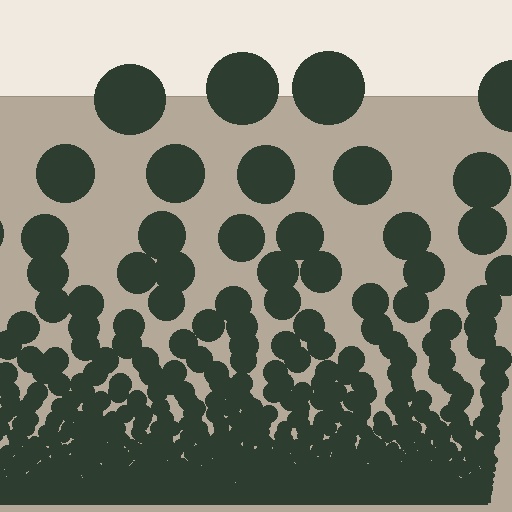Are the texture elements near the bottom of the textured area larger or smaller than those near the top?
Smaller. The gradient is inverted — elements near the bottom are smaller and denser.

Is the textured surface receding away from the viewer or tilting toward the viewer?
The surface appears to tilt toward the viewer. Texture elements get larger and sparser toward the top.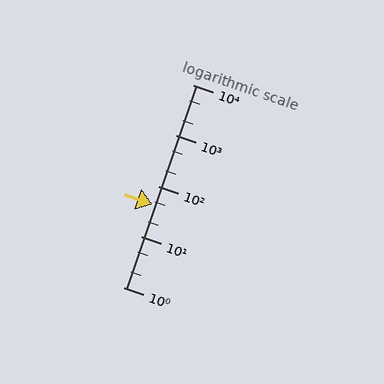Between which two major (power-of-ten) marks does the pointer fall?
The pointer is between 10 and 100.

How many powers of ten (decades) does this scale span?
The scale spans 4 decades, from 1 to 10000.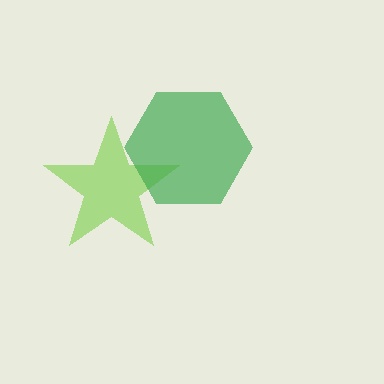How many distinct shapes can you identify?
There are 2 distinct shapes: a lime star, a green hexagon.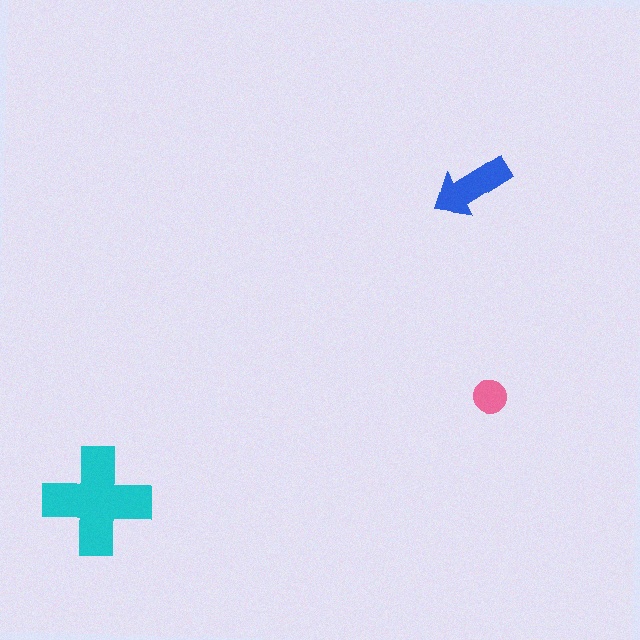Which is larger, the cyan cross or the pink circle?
The cyan cross.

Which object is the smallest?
The pink circle.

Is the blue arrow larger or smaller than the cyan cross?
Smaller.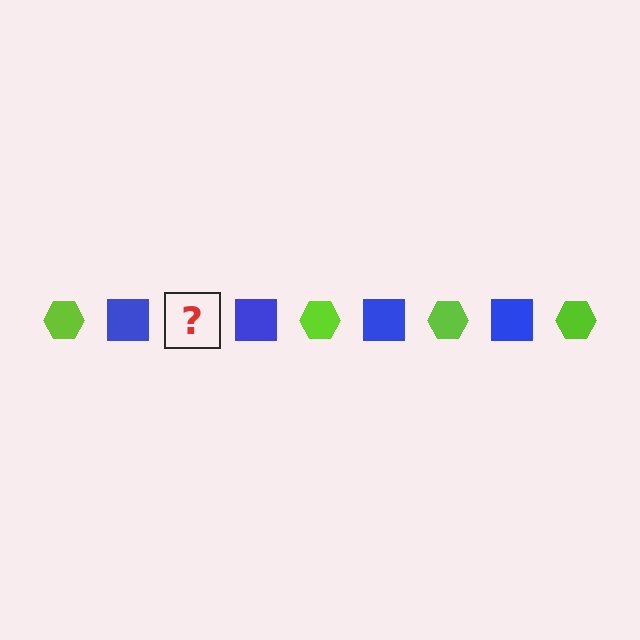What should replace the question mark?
The question mark should be replaced with a lime hexagon.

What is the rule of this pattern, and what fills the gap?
The rule is that the pattern alternates between lime hexagon and blue square. The gap should be filled with a lime hexagon.